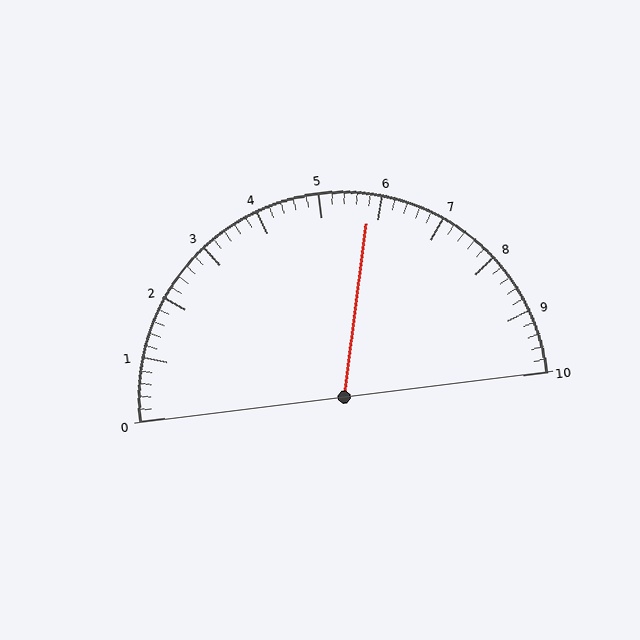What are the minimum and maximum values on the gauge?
The gauge ranges from 0 to 10.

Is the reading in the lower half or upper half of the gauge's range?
The reading is in the upper half of the range (0 to 10).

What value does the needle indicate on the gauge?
The needle indicates approximately 5.8.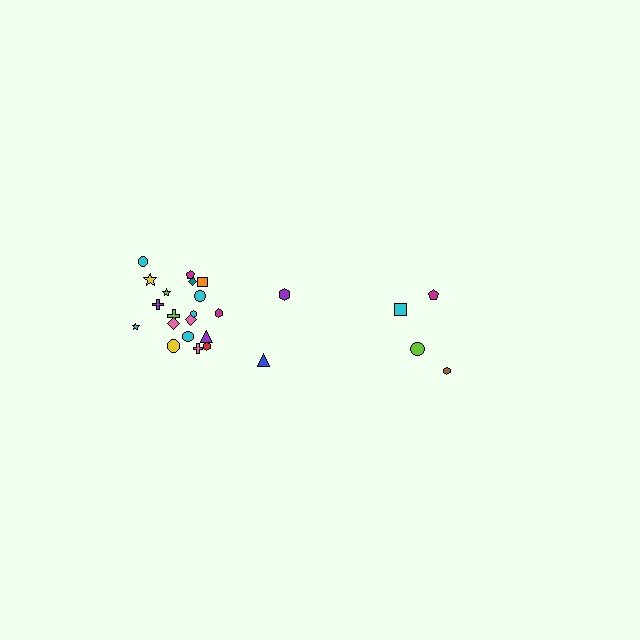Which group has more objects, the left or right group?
The left group.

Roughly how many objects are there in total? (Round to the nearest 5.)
Roughly 25 objects in total.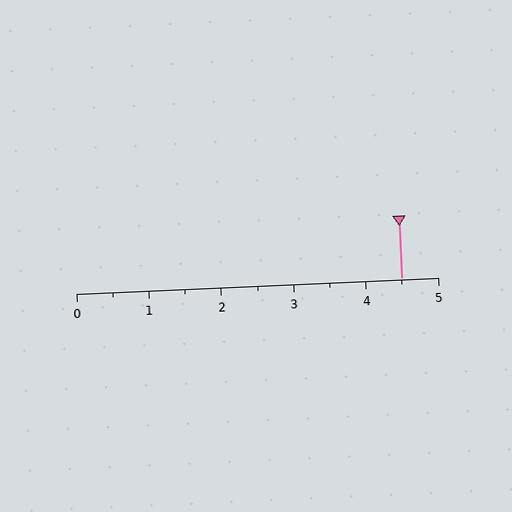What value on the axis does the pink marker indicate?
The marker indicates approximately 4.5.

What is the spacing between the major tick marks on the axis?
The major ticks are spaced 1 apart.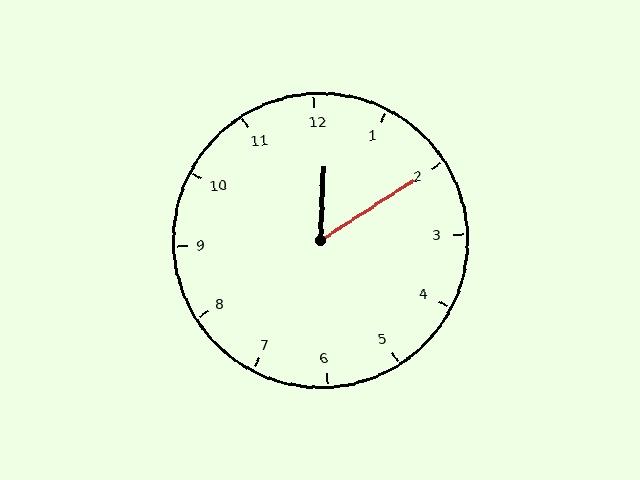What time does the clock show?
12:10.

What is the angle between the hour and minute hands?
Approximately 55 degrees.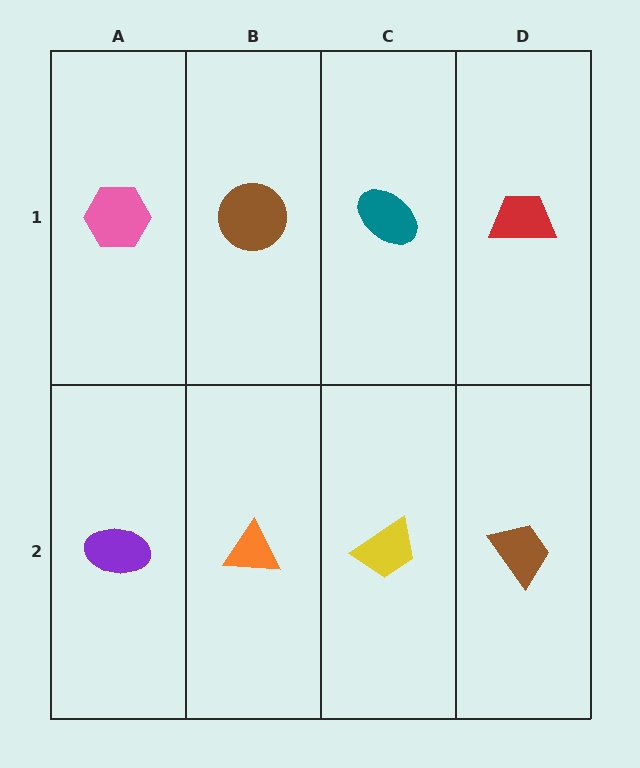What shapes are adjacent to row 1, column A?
A purple ellipse (row 2, column A), a brown circle (row 1, column B).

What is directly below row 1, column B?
An orange triangle.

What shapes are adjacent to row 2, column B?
A brown circle (row 1, column B), a purple ellipse (row 2, column A), a yellow trapezoid (row 2, column C).